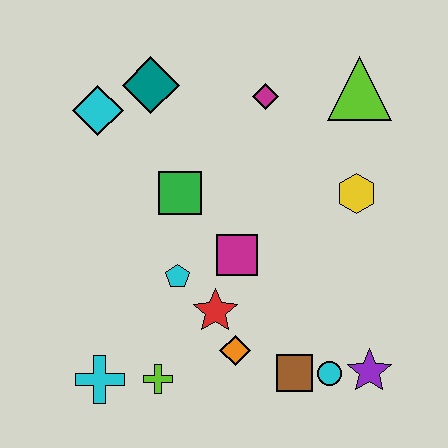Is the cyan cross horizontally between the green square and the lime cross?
No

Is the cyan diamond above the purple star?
Yes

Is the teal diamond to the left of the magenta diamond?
Yes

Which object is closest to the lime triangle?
The magenta diamond is closest to the lime triangle.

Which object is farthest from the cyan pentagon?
The lime triangle is farthest from the cyan pentagon.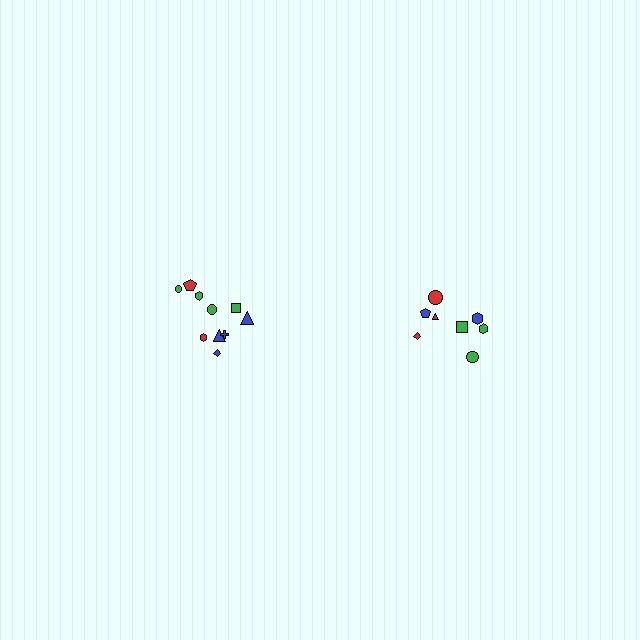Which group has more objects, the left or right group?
The left group.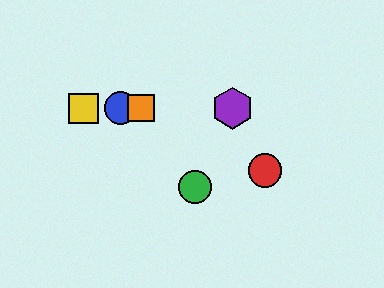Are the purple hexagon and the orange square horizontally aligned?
Yes, both are at y≈108.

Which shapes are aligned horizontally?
The blue circle, the yellow square, the purple hexagon, the orange square are aligned horizontally.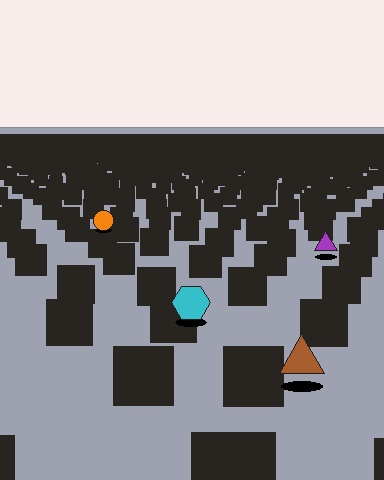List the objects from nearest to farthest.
From nearest to farthest: the brown triangle, the cyan hexagon, the purple triangle, the orange circle.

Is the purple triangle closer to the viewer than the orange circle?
Yes. The purple triangle is closer — you can tell from the texture gradient: the ground texture is coarser near it.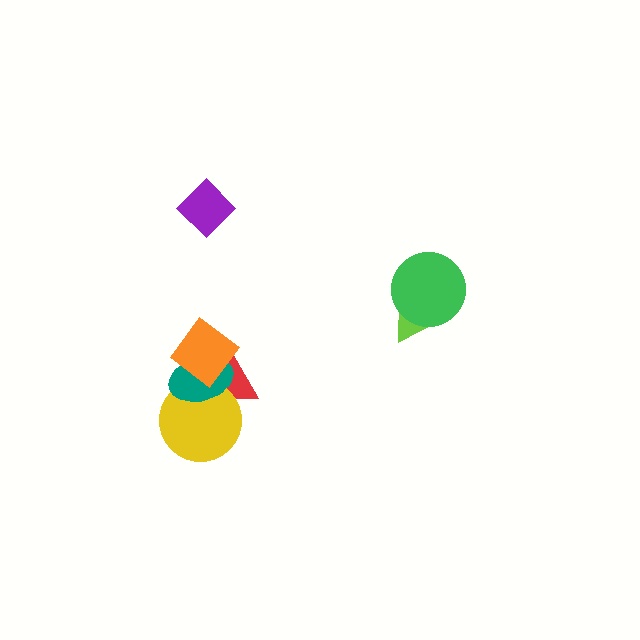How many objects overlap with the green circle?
1 object overlaps with the green circle.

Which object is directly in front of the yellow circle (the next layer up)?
The teal ellipse is directly in front of the yellow circle.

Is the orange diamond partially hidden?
No, no other shape covers it.